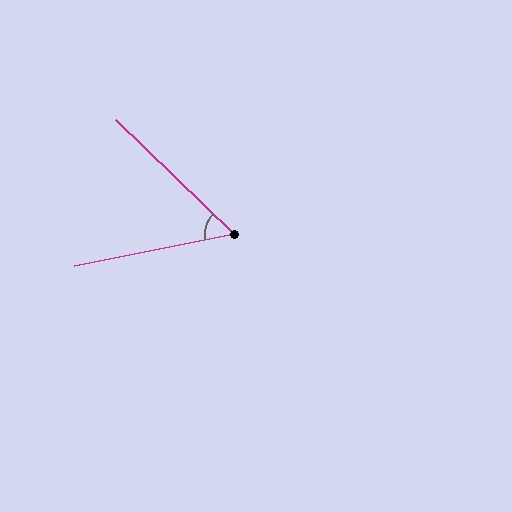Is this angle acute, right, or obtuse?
It is acute.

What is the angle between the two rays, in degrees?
Approximately 55 degrees.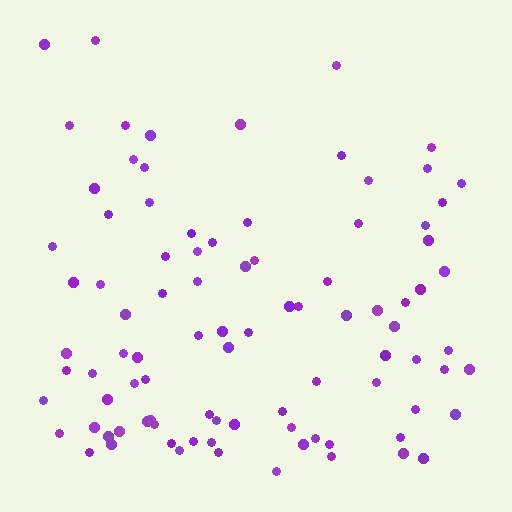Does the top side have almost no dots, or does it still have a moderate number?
Still a moderate number, just noticeably fewer than the bottom.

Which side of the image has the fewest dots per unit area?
The top.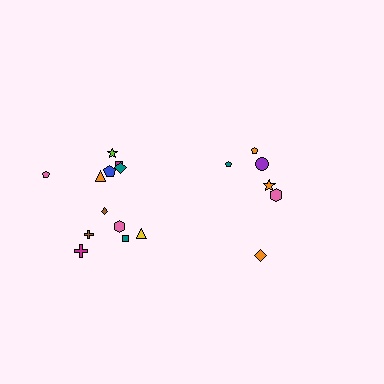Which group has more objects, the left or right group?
The left group.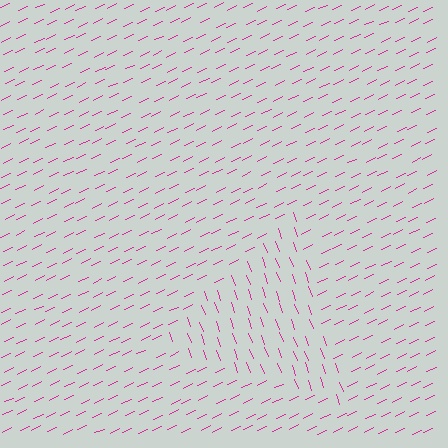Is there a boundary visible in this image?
Yes, there is a texture boundary formed by a change in line orientation.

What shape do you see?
I see a triangle.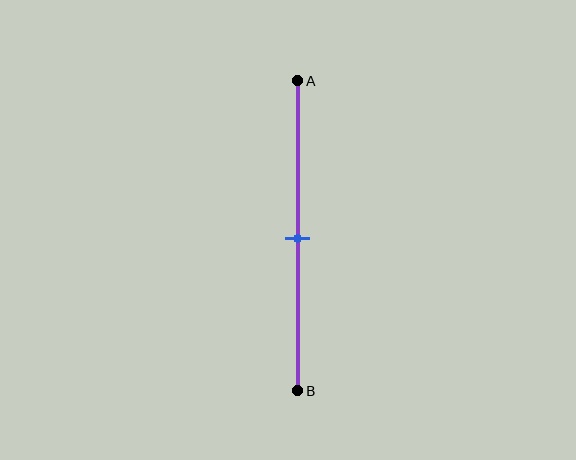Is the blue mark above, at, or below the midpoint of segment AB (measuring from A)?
The blue mark is approximately at the midpoint of segment AB.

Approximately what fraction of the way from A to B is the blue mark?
The blue mark is approximately 50% of the way from A to B.